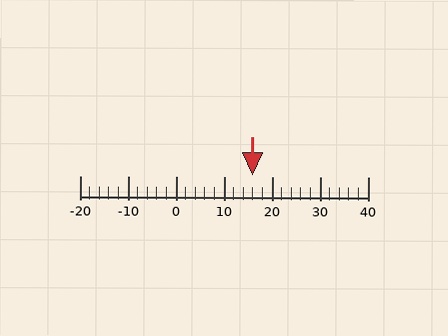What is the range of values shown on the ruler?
The ruler shows values from -20 to 40.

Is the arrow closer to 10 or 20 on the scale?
The arrow is closer to 20.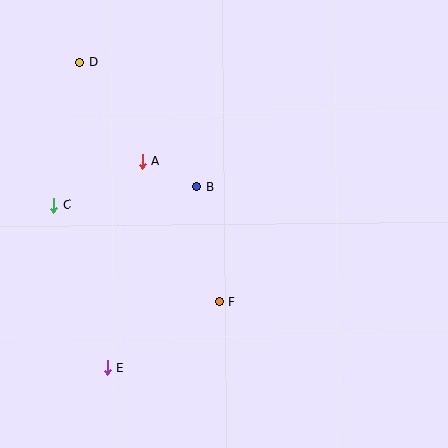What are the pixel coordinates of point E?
Point E is at (108, 368).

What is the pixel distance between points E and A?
The distance between E and A is 210 pixels.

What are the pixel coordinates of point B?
Point B is at (197, 187).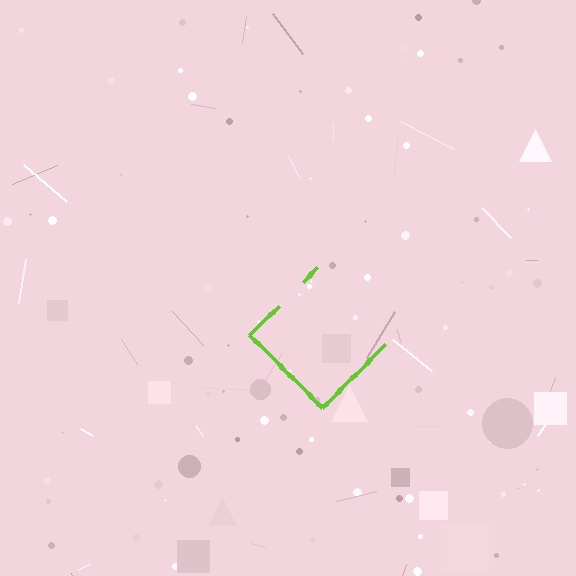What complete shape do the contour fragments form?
The contour fragments form a diamond.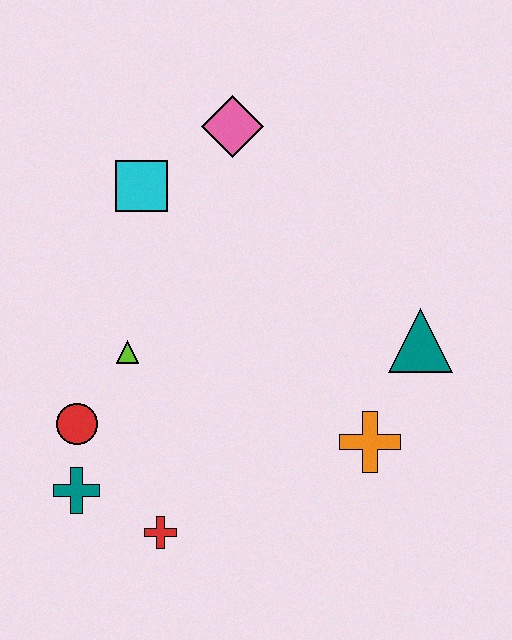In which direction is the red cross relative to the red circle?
The red cross is below the red circle.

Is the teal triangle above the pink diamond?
No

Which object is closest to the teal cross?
The red circle is closest to the teal cross.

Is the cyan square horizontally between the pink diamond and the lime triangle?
Yes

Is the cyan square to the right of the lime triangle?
Yes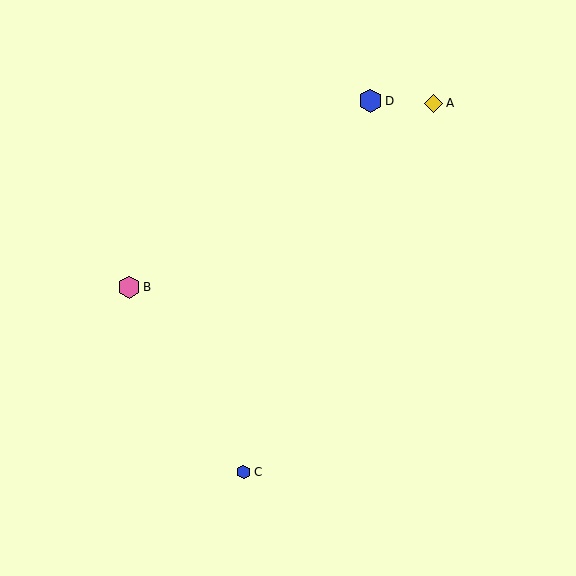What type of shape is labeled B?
Shape B is a pink hexagon.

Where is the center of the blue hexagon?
The center of the blue hexagon is at (370, 101).